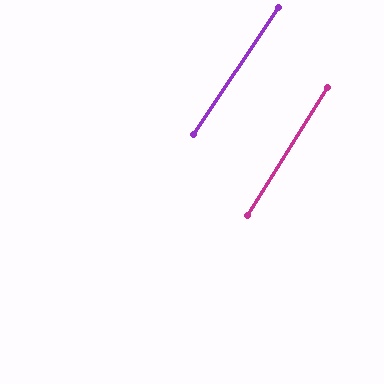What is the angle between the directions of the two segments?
Approximately 1 degree.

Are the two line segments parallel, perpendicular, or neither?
Parallel — their directions differ by only 1.5°.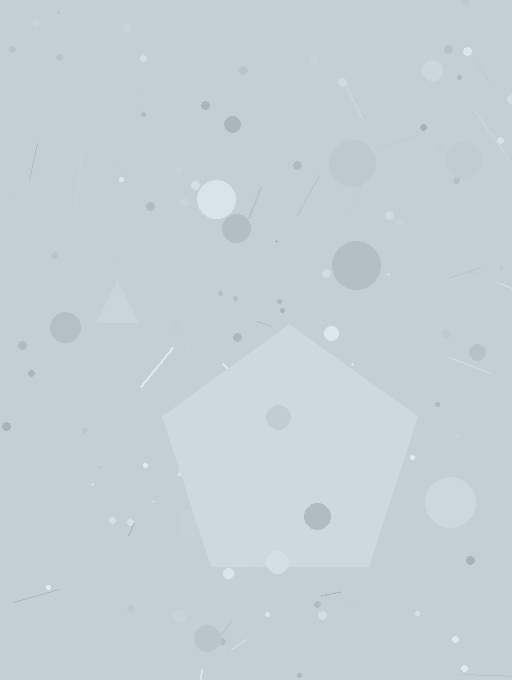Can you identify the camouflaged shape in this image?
The camouflaged shape is a pentagon.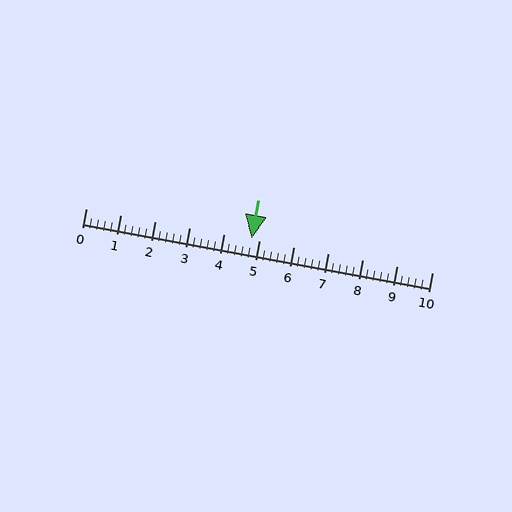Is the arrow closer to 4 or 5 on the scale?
The arrow is closer to 5.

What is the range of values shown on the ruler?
The ruler shows values from 0 to 10.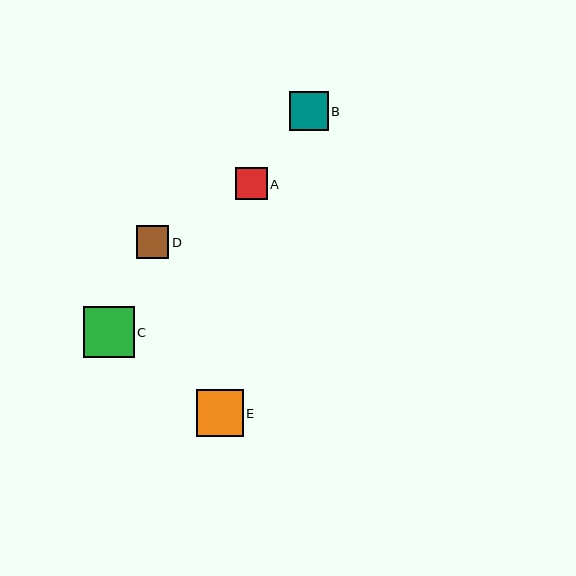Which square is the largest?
Square C is the largest with a size of approximately 51 pixels.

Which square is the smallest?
Square A is the smallest with a size of approximately 32 pixels.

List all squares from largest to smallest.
From largest to smallest: C, E, B, D, A.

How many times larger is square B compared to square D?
Square B is approximately 1.2 times the size of square D.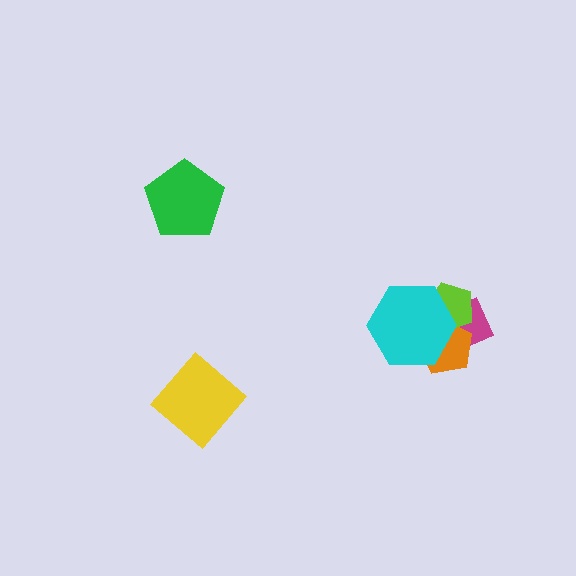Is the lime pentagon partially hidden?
Yes, it is partially covered by another shape.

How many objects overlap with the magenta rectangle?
3 objects overlap with the magenta rectangle.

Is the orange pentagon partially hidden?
Yes, it is partially covered by another shape.